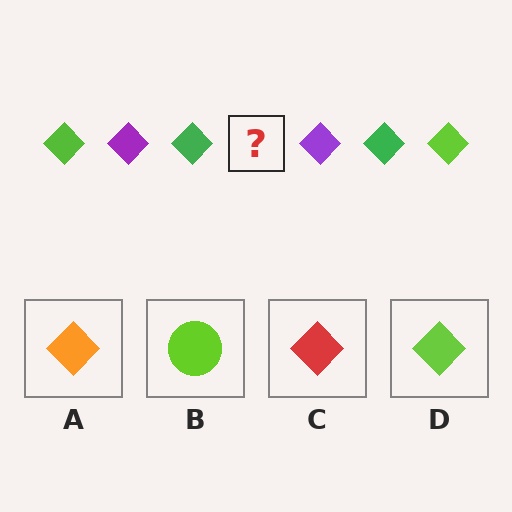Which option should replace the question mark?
Option D.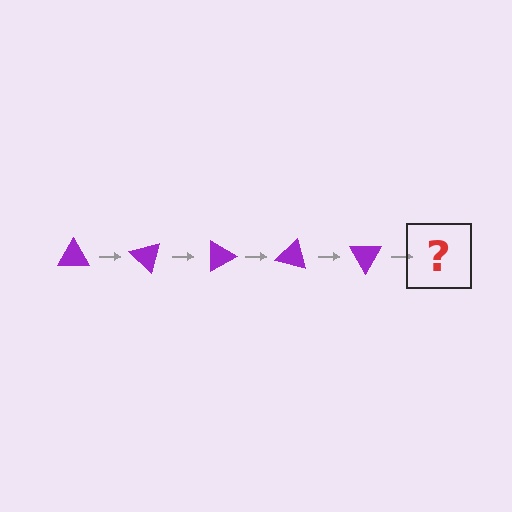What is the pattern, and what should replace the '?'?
The pattern is that the triangle rotates 45 degrees each step. The '?' should be a purple triangle rotated 225 degrees.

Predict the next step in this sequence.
The next step is a purple triangle rotated 225 degrees.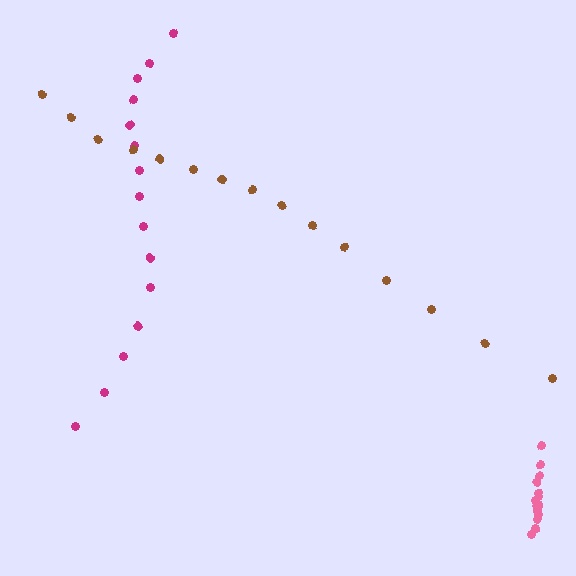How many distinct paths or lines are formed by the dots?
There are 3 distinct paths.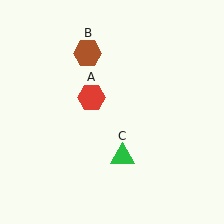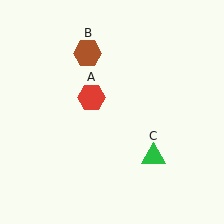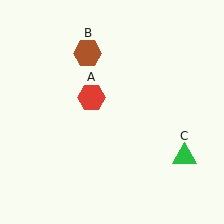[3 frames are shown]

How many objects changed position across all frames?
1 object changed position: green triangle (object C).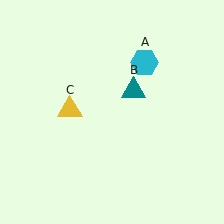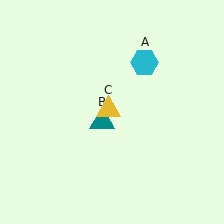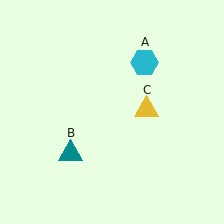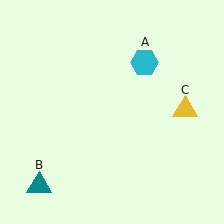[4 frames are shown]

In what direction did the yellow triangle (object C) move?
The yellow triangle (object C) moved right.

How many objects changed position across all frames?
2 objects changed position: teal triangle (object B), yellow triangle (object C).